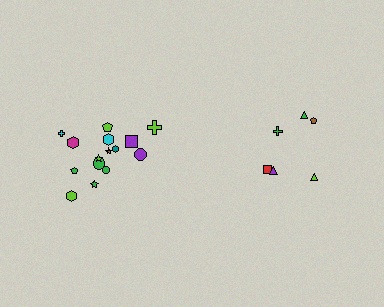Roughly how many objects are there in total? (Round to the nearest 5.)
Roughly 20 objects in total.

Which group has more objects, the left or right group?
The left group.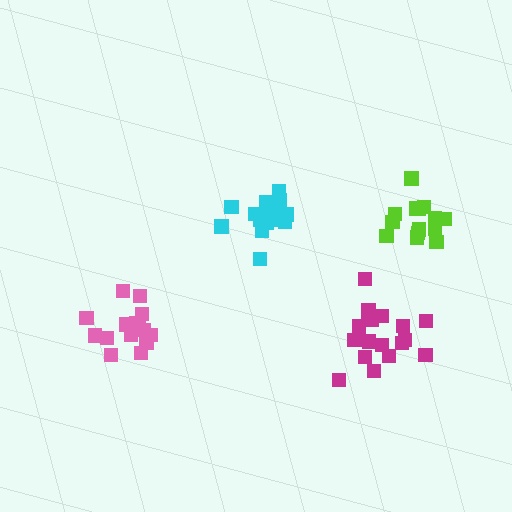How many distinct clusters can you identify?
There are 4 distinct clusters.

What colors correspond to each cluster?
The clusters are colored: pink, magenta, cyan, lime.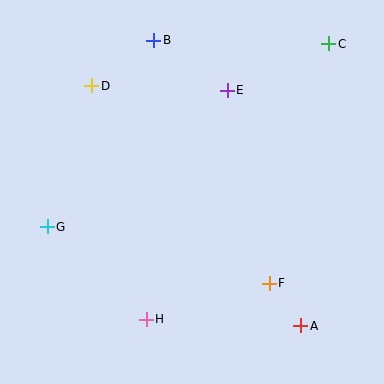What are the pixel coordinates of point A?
Point A is at (301, 326).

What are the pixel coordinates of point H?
Point H is at (146, 319).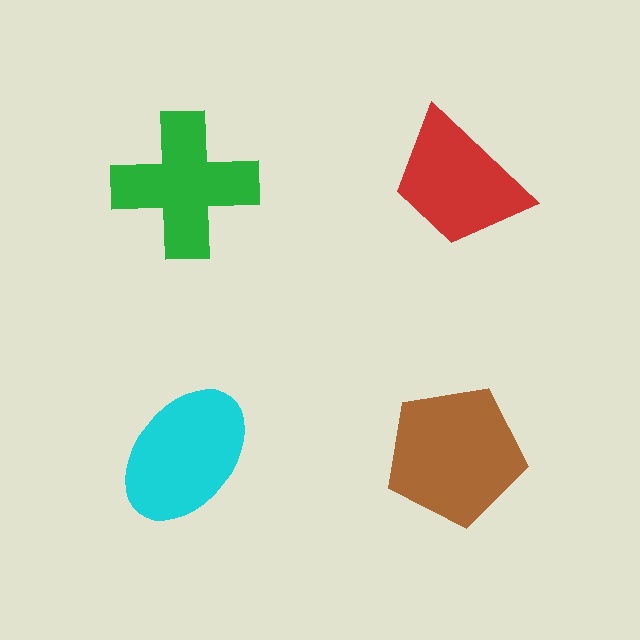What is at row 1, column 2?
A red trapezoid.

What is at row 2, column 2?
A brown pentagon.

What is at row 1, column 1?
A green cross.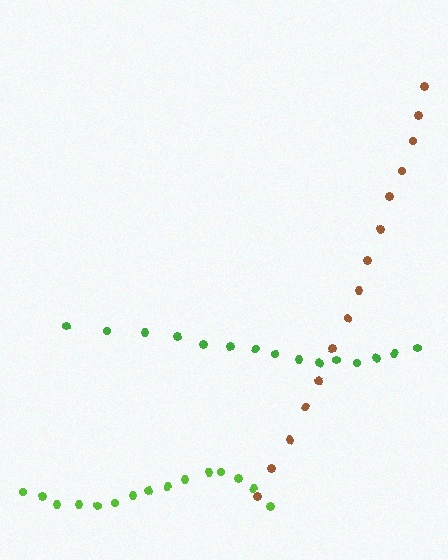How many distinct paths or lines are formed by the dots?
There are 3 distinct paths.